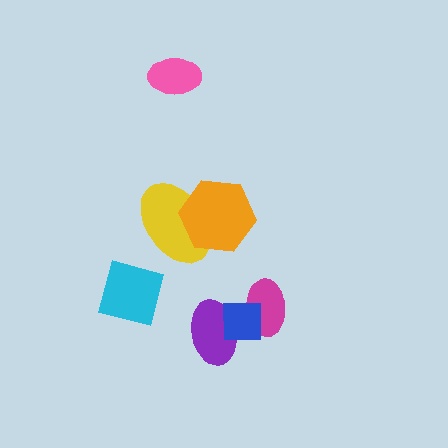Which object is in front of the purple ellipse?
The blue square is in front of the purple ellipse.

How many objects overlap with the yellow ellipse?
1 object overlaps with the yellow ellipse.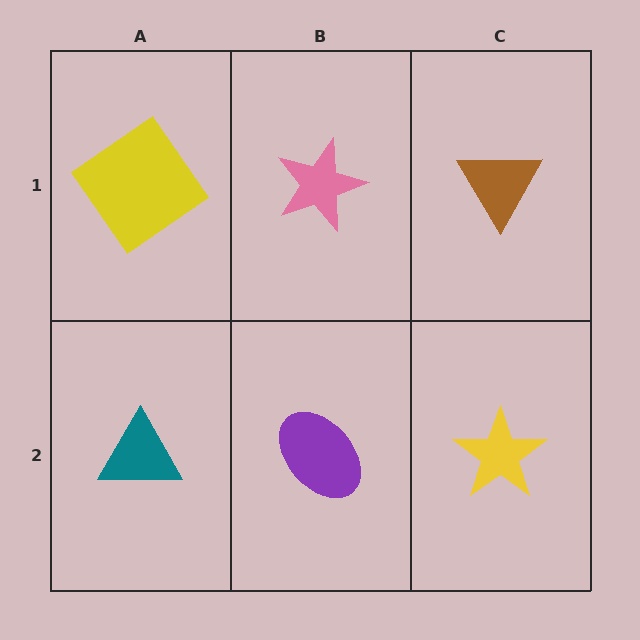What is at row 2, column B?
A purple ellipse.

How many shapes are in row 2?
3 shapes.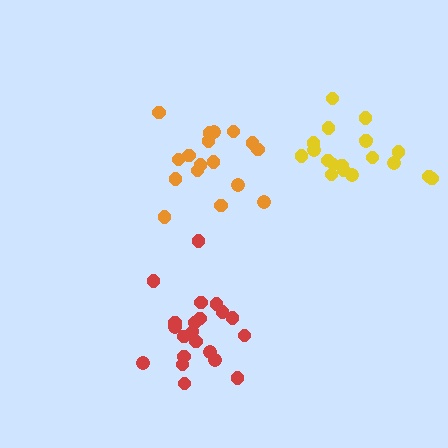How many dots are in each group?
Group 1: 19 dots, Group 2: 17 dots, Group 3: 21 dots (57 total).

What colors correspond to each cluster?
The clusters are colored: yellow, orange, red.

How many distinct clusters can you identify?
There are 3 distinct clusters.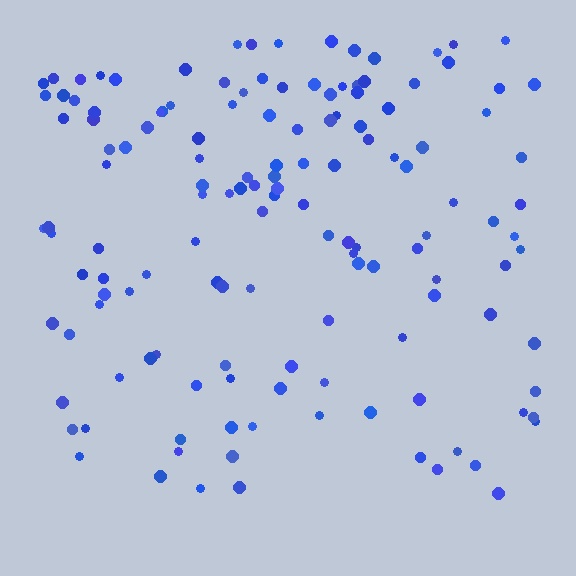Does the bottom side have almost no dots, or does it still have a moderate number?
Still a moderate number, just noticeably fewer than the top.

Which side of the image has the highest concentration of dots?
The top.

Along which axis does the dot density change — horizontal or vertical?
Vertical.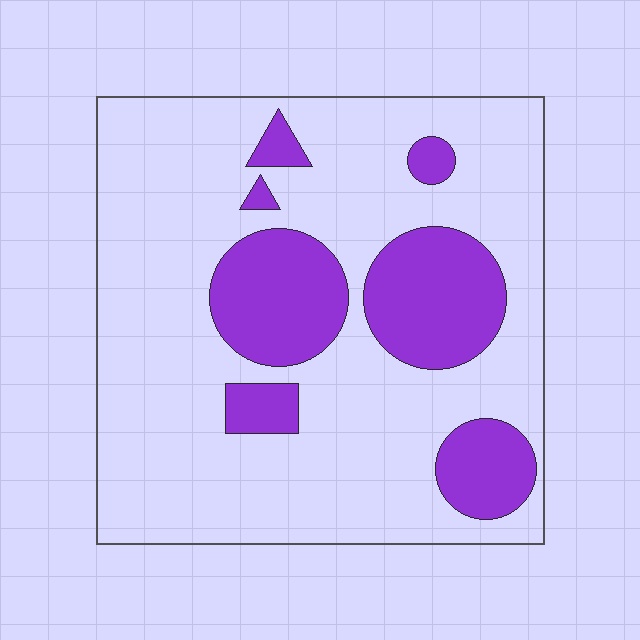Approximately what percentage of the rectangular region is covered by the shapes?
Approximately 25%.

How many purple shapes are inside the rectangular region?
7.